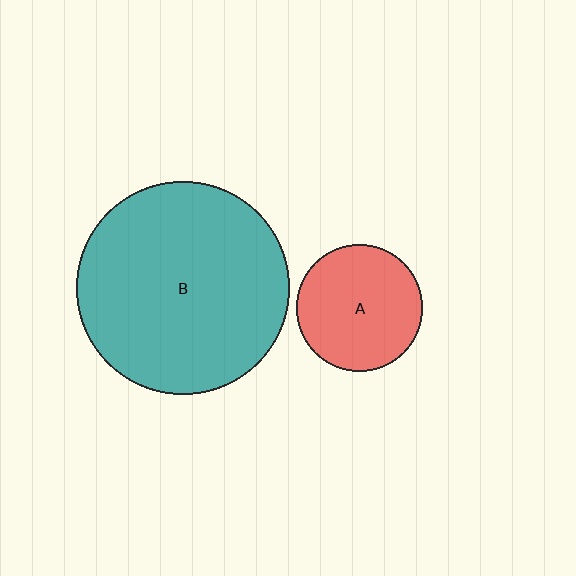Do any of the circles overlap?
No, none of the circles overlap.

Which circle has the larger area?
Circle B (teal).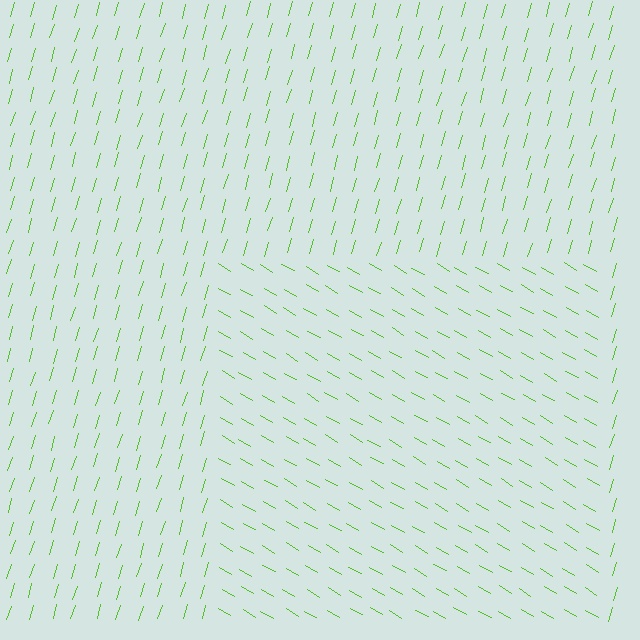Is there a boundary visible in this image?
Yes, there is a texture boundary formed by a change in line orientation.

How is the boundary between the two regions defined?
The boundary is defined purely by a change in line orientation (approximately 76 degrees difference). All lines are the same color and thickness.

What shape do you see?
I see a rectangle.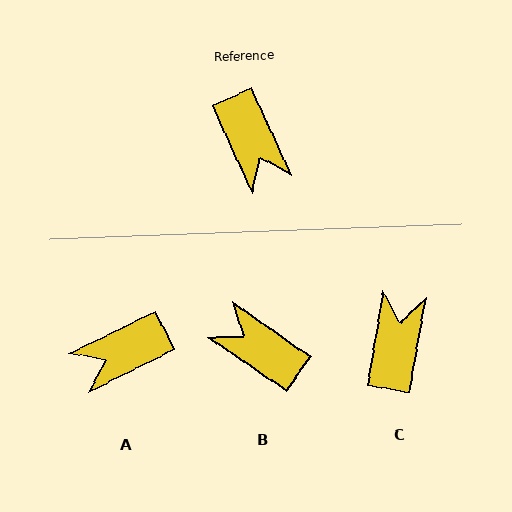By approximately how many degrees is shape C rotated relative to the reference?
Approximately 145 degrees counter-clockwise.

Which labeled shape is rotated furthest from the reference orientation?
B, about 150 degrees away.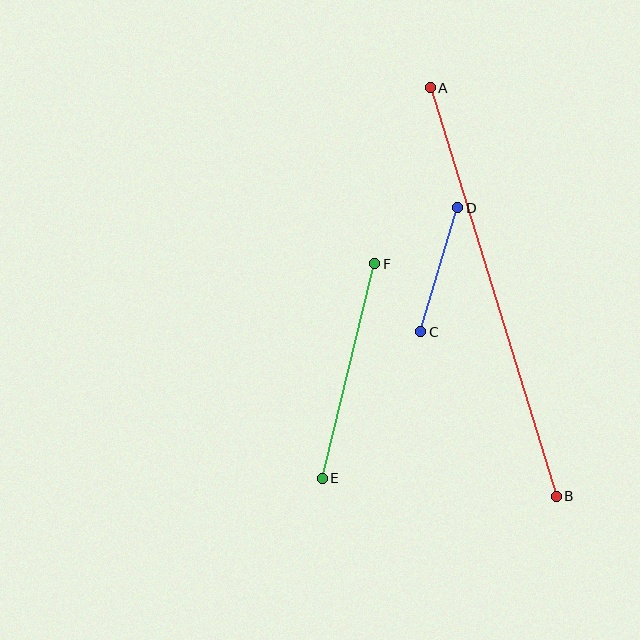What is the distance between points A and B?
The distance is approximately 427 pixels.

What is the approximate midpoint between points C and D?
The midpoint is at approximately (439, 270) pixels.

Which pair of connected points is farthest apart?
Points A and B are farthest apart.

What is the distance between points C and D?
The distance is approximately 129 pixels.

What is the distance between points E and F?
The distance is approximately 221 pixels.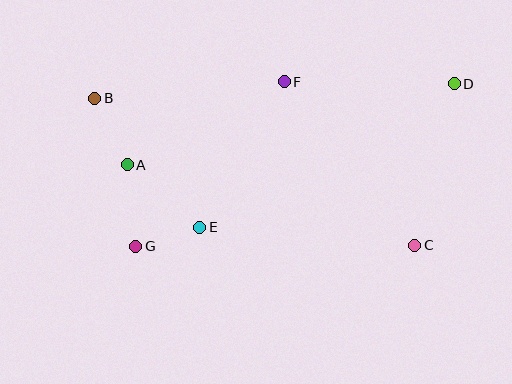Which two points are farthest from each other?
Points B and D are farthest from each other.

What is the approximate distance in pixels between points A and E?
The distance between A and E is approximately 96 pixels.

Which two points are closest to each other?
Points E and G are closest to each other.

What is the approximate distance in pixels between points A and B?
The distance between A and B is approximately 74 pixels.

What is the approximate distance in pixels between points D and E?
The distance between D and E is approximately 292 pixels.